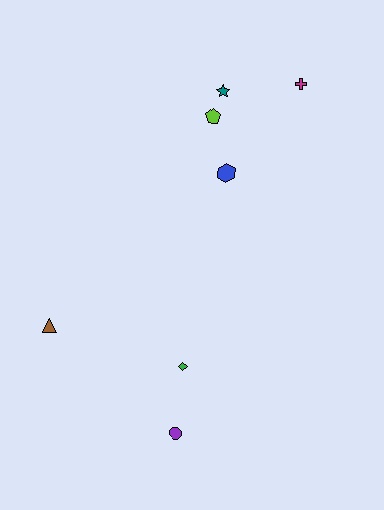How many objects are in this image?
There are 7 objects.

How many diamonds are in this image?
There is 1 diamond.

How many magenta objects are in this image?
There is 1 magenta object.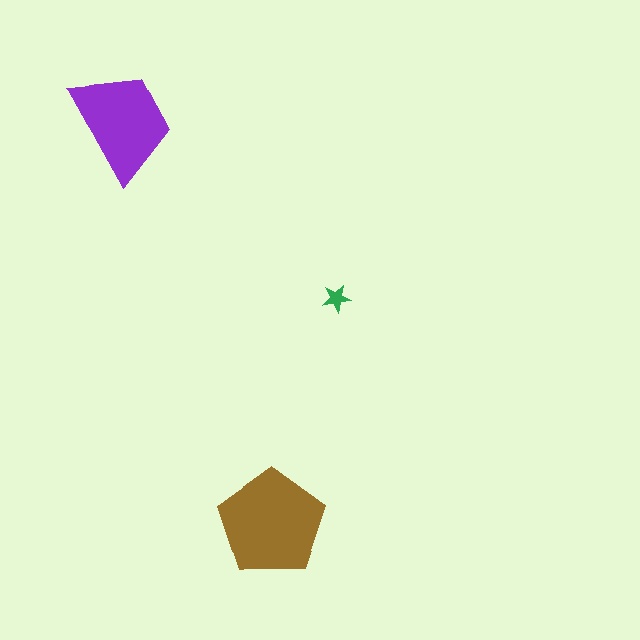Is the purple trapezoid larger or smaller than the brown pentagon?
Smaller.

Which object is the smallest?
The green star.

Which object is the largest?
The brown pentagon.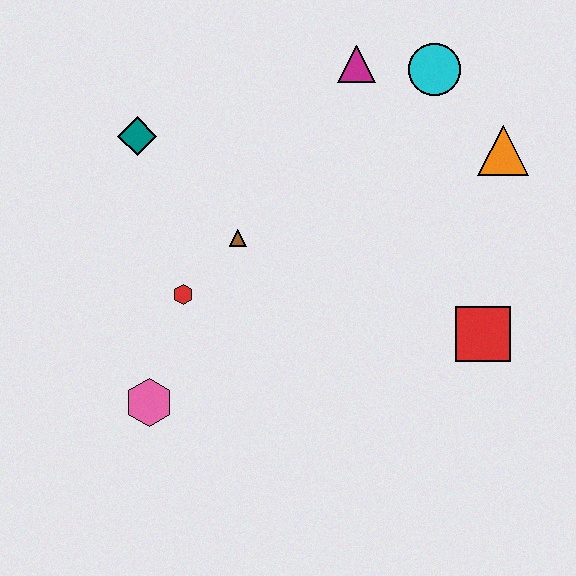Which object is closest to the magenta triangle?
The cyan circle is closest to the magenta triangle.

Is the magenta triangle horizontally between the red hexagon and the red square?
Yes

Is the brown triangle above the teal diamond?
No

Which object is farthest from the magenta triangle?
The pink hexagon is farthest from the magenta triangle.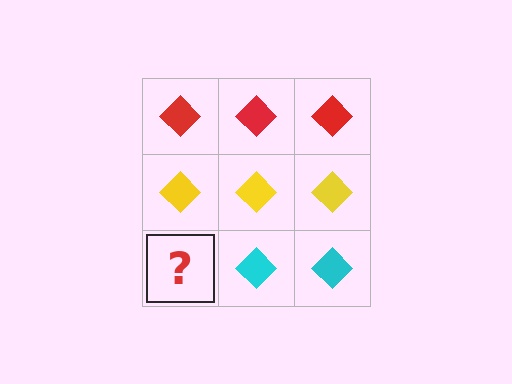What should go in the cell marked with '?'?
The missing cell should contain a cyan diamond.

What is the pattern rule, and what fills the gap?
The rule is that each row has a consistent color. The gap should be filled with a cyan diamond.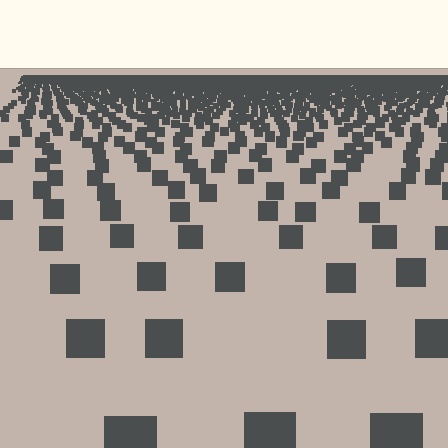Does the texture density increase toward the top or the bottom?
Density increases toward the top.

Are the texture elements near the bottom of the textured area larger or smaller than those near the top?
Larger. Near the bottom, elements are closer to the viewer and appear at a bigger on-screen size.